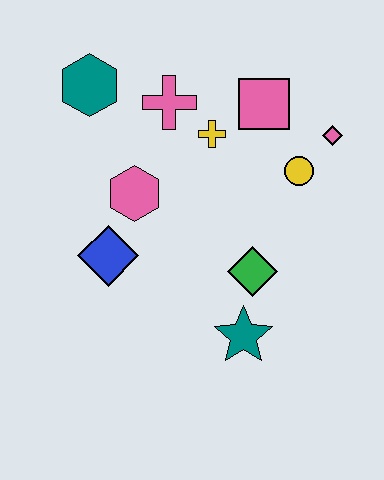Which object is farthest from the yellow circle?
The teal hexagon is farthest from the yellow circle.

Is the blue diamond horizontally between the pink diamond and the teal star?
No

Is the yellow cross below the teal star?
No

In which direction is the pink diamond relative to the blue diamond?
The pink diamond is to the right of the blue diamond.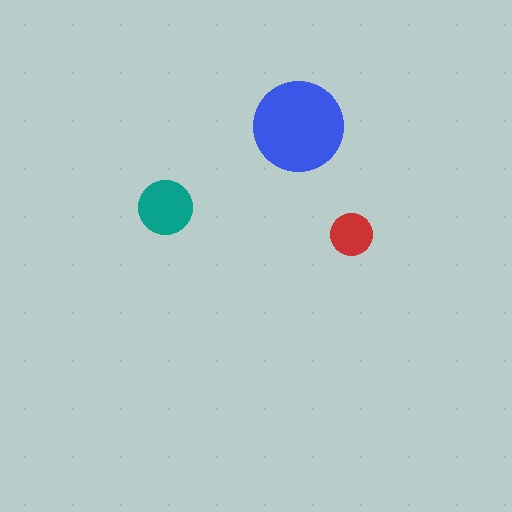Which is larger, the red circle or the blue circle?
The blue one.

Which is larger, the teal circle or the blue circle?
The blue one.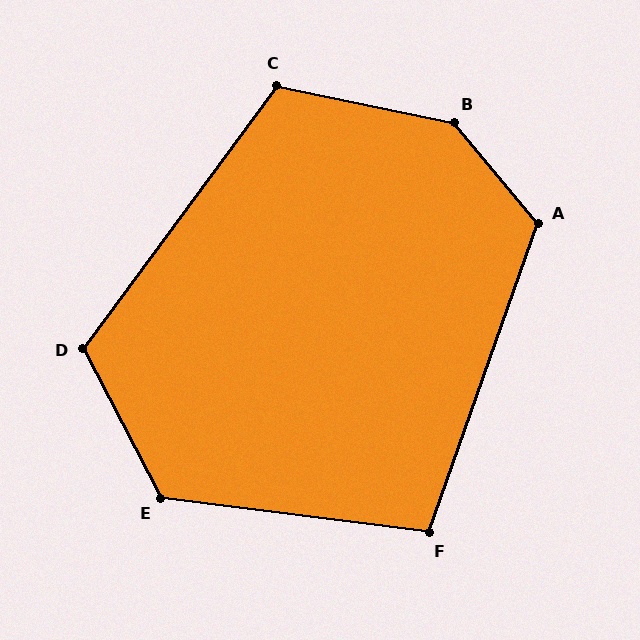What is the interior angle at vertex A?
Approximately 121 degrees (obtuse).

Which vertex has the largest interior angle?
B, at approximately 142 degrees.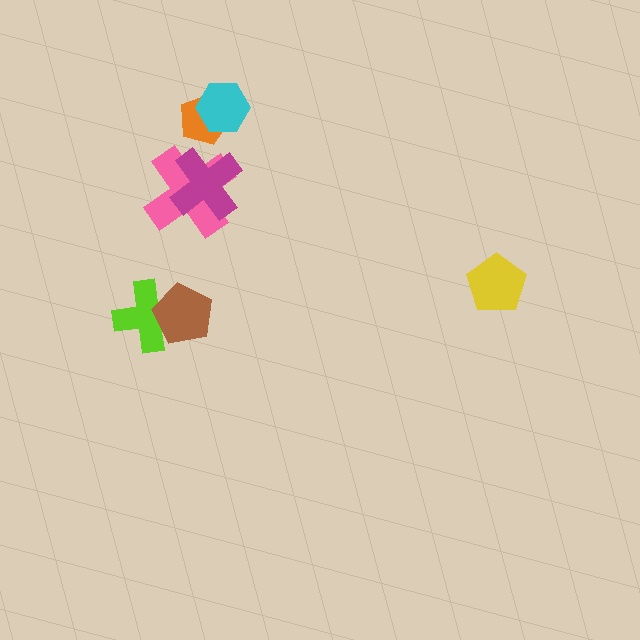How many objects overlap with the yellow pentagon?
0 objects overlap with the yellow pentagon.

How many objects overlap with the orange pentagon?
1 object overlaps with the orange pentagon.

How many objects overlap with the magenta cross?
1 object overlaps with the magenta cross.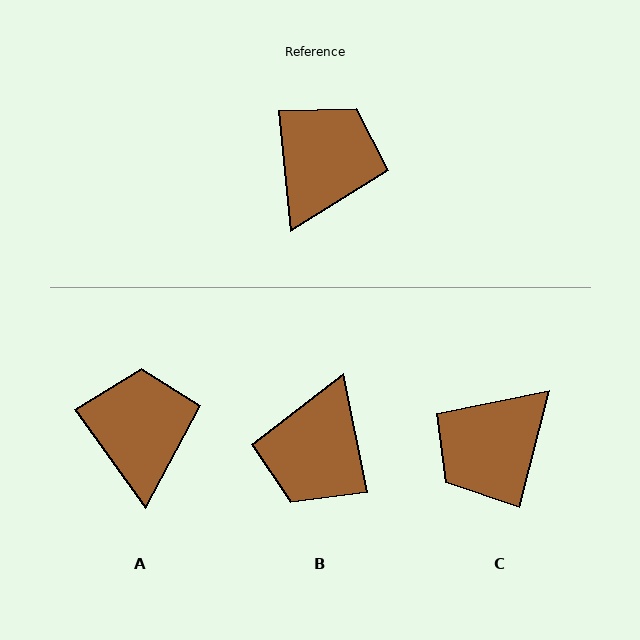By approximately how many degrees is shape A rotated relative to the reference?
Approximately 30 degrees counter-clockwise.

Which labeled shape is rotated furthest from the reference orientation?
B, about 174 degrees away.